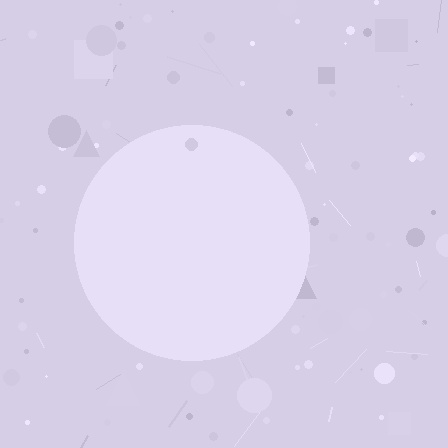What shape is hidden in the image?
A circle is hidden in the image.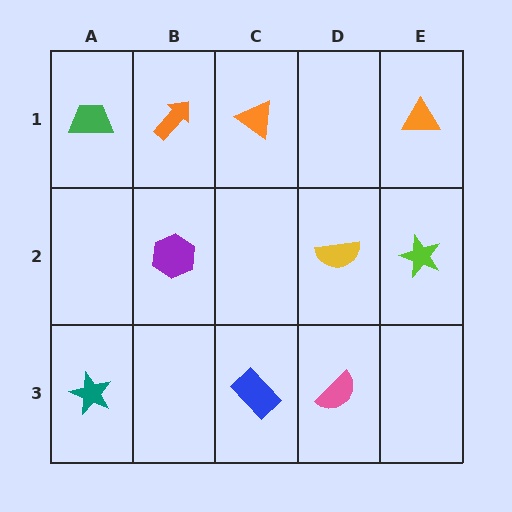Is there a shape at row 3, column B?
No, that cell is empty.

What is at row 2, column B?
A purple hexagon.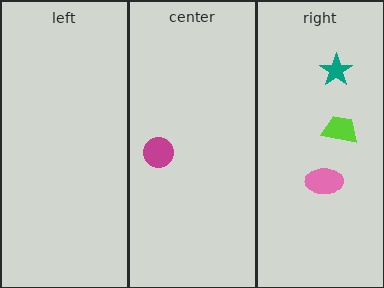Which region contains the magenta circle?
The center region.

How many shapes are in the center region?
1.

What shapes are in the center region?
The magenta circle.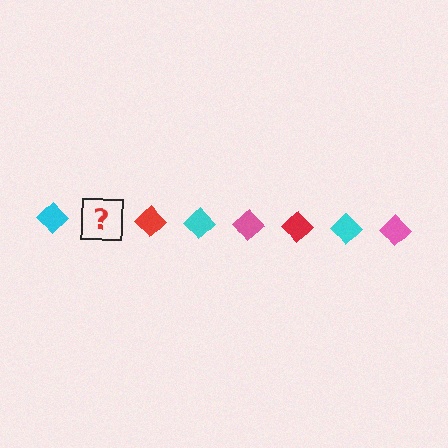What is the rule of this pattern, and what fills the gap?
The rule is that the pattern cycles through cyan, pink, red diamonds. The gap should be filled with a pink diamond.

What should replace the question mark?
The question mark should be replaced with a pink diamond.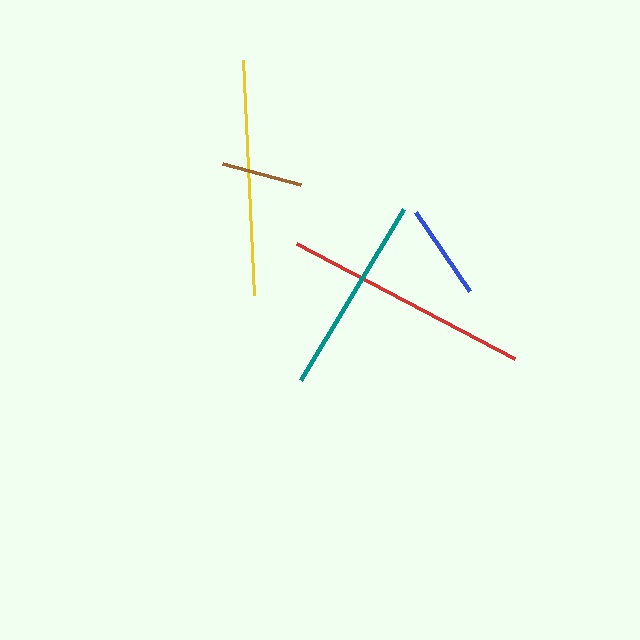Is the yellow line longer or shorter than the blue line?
The yellow line is longer than the blue line.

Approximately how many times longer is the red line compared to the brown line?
The red line is approximately 3.0 times the length of the brown line.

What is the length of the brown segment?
The brown segment is approximately 81 pixels long.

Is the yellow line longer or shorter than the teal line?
The yellow line is longer than the teal line.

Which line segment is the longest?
The red line is the longest at approximately 246 pixels.